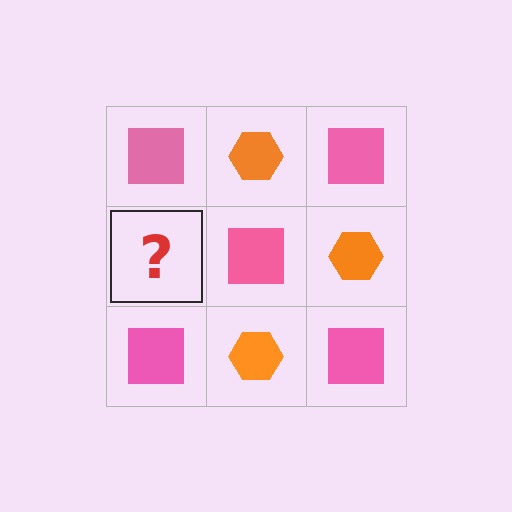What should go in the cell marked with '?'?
The missing cell should contain an orange hexagon.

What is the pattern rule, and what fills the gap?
The rule is that it alternates pink square and orange hexagon in a checkerboard pattern. The gap should be filled with an orange hexagon.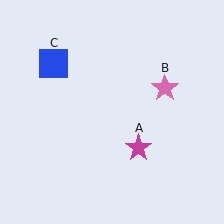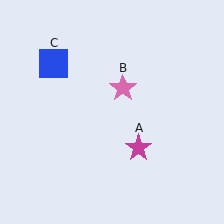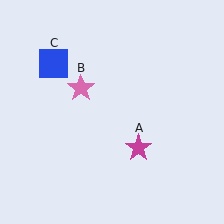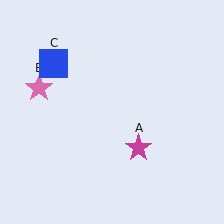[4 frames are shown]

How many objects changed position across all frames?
1 object changed position: pink star (object B).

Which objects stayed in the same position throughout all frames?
Magenta star (object A) and blue square (object C) remained stationary.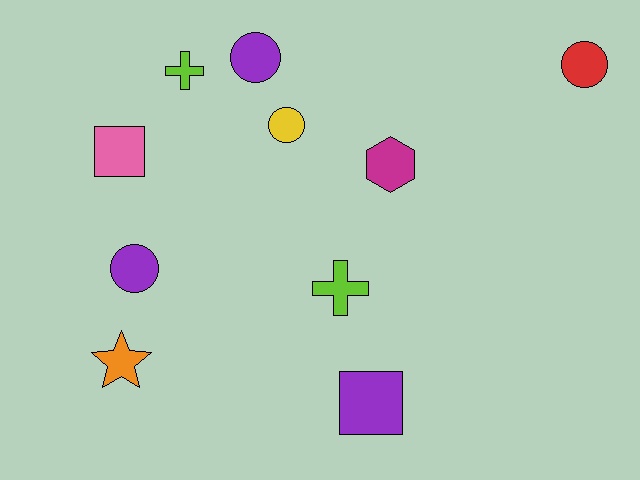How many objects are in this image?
There are 10 objects.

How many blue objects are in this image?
There are no blue objects.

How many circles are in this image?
There are 4 circles.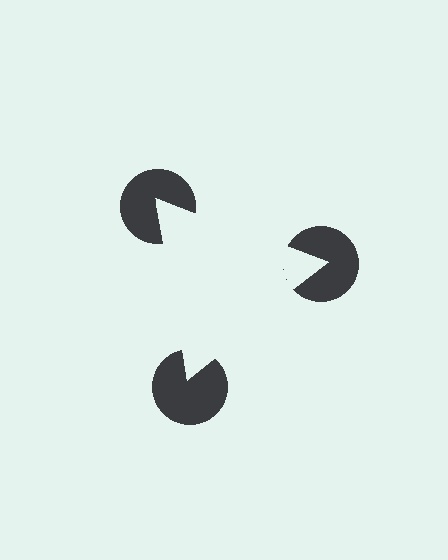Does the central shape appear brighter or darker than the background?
It typically appears slightly brighter than the background, even though no actual brightness change is drawn.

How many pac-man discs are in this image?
There are 3 — one at each vertex of the illusory triangle.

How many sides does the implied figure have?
3 sides.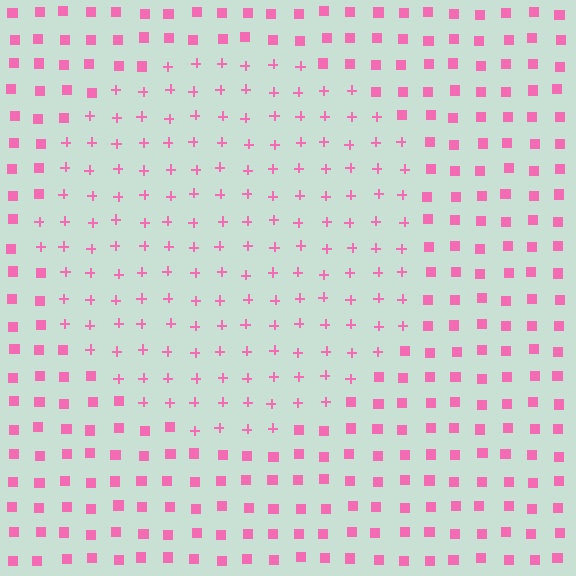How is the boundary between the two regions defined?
The boundary is defined by a change in element shape: plus signs inside vs. squares outside. All elements share the same color and spacing.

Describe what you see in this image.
The image is filled with small pink elements arranged in a uniform grid. A circle-shaped region contains plus signs, while the surrounding area contains squares. The boundary is defined purely by the change in element shape.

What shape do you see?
I see a circle.